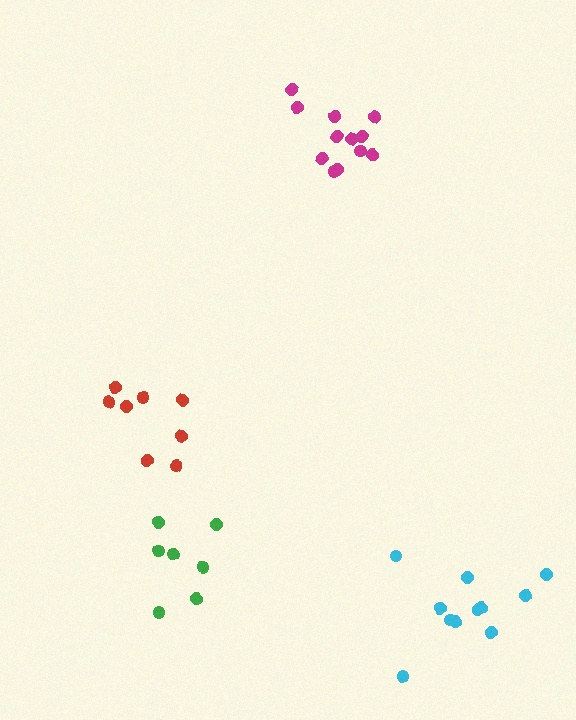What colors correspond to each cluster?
The clusters are colored: cyan, magenta, red, green.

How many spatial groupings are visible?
There are 4 spatial groupings.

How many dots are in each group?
Group 1: 11 dots, Group 2: 12 dots, Group 3: 8 dots, Group 4: 7 dots (38 total).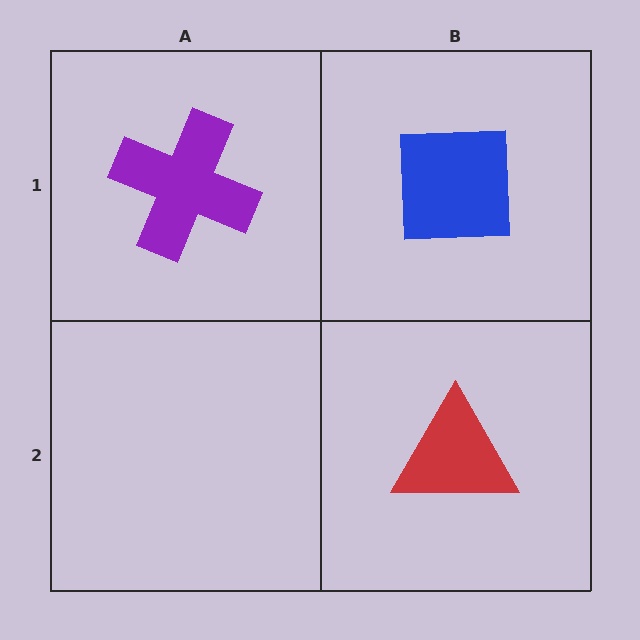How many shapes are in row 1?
2 shapes.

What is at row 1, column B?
A blue square.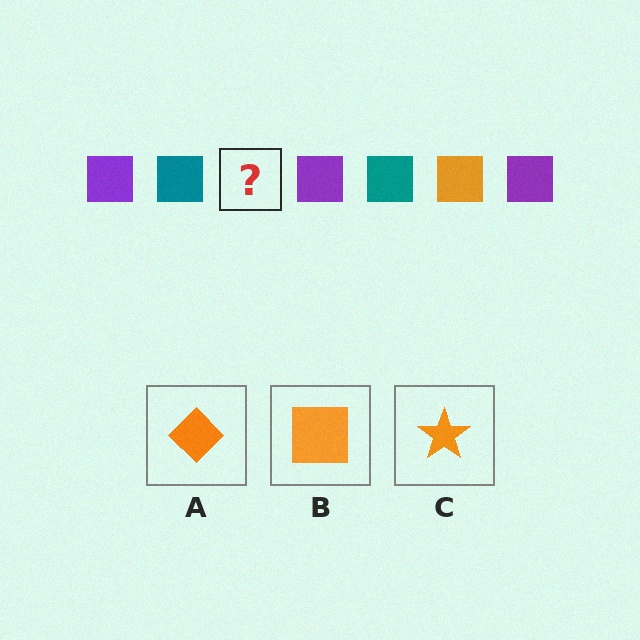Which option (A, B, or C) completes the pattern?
B.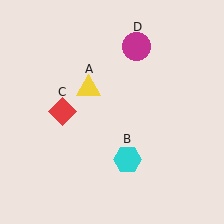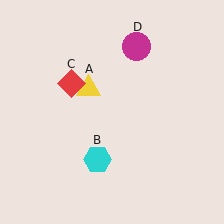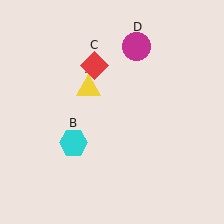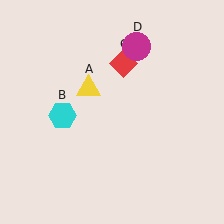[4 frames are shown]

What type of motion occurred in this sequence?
The cyan hexagon (object B), red diamond (object C) rotated clockwise around the center of the scene.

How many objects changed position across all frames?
2 objects changed position: cyan hexagon (object B), red diamond (object C).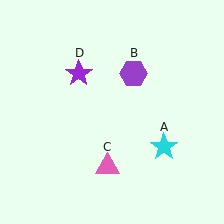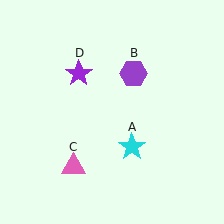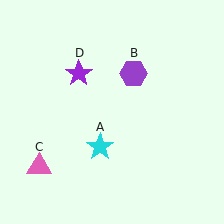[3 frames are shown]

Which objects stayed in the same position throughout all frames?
Purple hexagon (object B) and purple star (object D) remained stationary.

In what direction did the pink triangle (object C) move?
The pink triangle (object C) moved left.